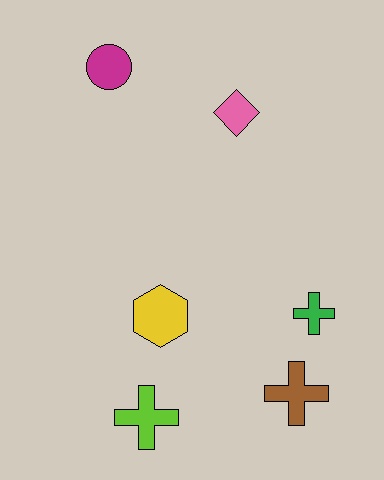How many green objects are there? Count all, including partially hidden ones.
There is 1 green object.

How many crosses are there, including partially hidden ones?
There are 3 crosses.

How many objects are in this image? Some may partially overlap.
There are 6 objects.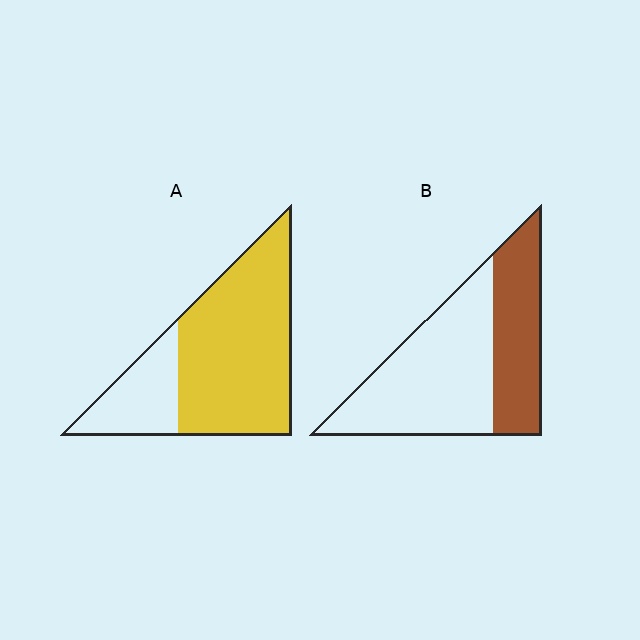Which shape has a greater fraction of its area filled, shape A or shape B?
Shape A.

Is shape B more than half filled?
No.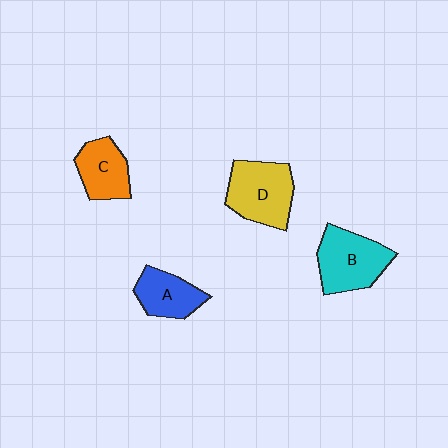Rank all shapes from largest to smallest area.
From largest to smallest: D (yellow), B (cyan), C (orange), A (blue).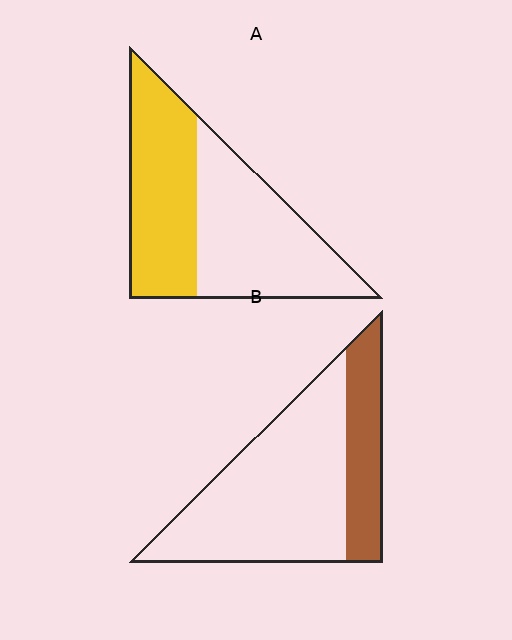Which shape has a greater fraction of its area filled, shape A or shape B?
Shape A.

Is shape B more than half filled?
No.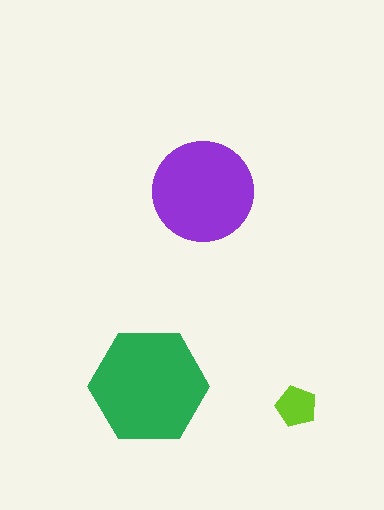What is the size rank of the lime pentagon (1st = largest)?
3rd.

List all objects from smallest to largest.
The lime pentagon, the purple circle, the green hexagon.